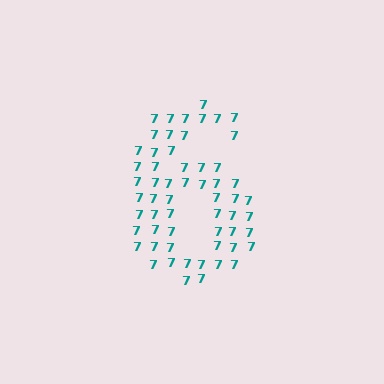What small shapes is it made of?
It is made of small digit 7's.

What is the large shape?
The large shape is the digit 6.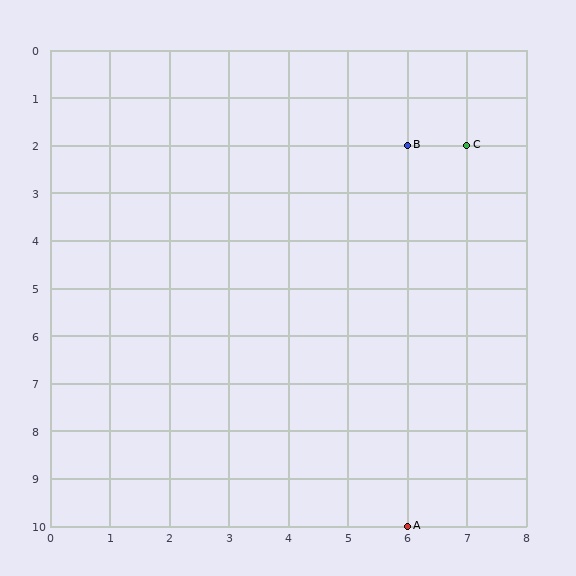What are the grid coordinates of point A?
Point A is at grid coordinates (6, 10).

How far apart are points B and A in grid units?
Points B and A are 8 rows apart.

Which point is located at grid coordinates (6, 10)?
Point A is at (6, 10).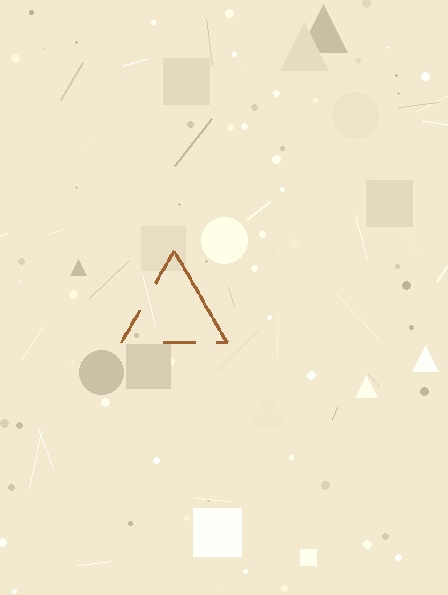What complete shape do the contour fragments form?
The contour fragments form a triangle.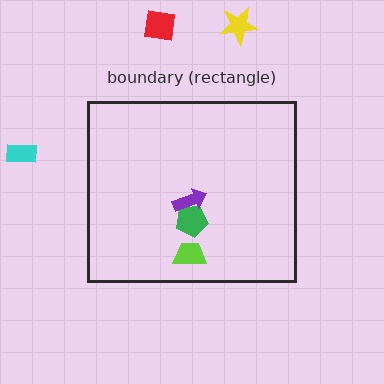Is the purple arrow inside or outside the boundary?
Inside.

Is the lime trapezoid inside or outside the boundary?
Inside.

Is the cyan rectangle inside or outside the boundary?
Outside.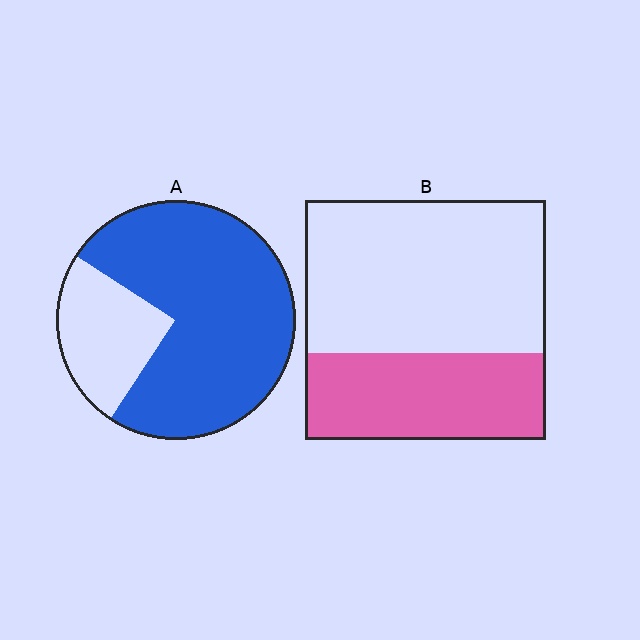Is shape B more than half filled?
No.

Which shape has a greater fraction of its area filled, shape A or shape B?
Shape A.